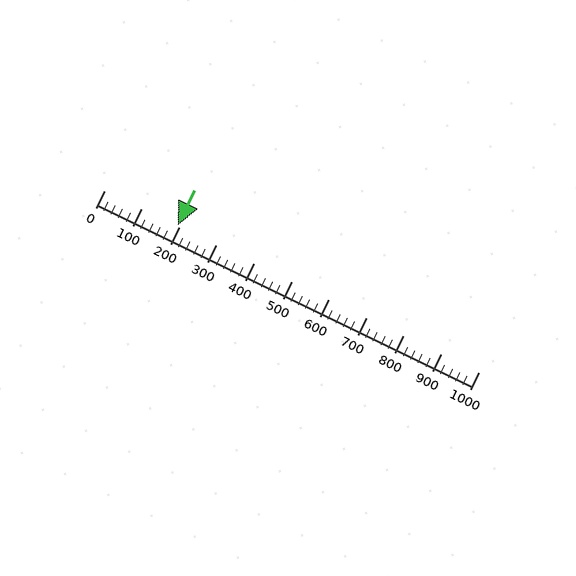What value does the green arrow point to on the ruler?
The green arrow points to approximately 195.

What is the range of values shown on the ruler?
The ruler shows values from 0 to 1000.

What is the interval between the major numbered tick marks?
The major tick marks are spaced 100 units apart.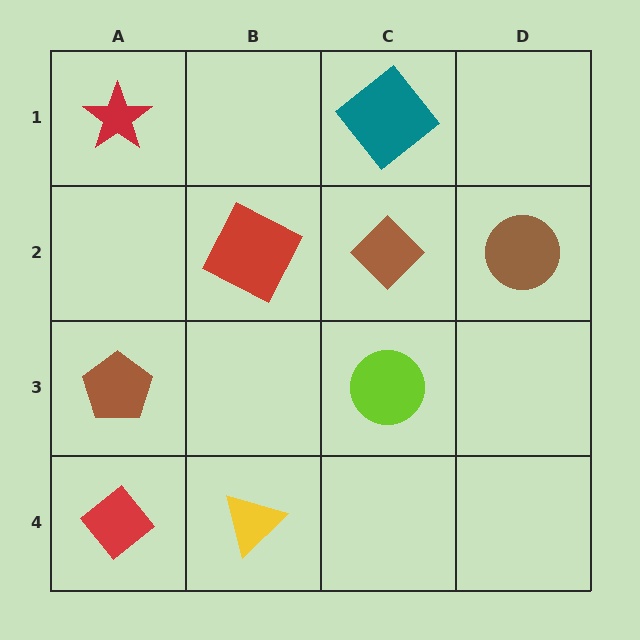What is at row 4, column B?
A yellow triangle.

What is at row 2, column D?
A brown circle.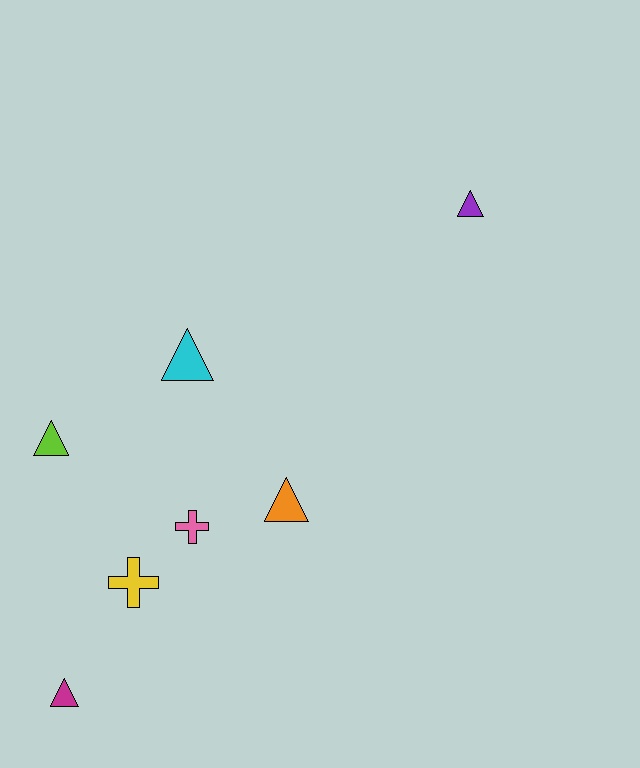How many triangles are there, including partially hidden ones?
There are 5 triangles.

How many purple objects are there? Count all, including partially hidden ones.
There is 1 purple object.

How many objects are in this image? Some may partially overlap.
There are 7 objects.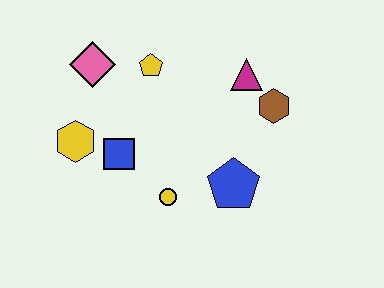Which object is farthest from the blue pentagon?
The pink diamond is farthest from the blue pentagon.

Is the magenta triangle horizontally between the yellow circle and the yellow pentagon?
No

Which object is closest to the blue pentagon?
The yellow circle is closest to the blue pentagon.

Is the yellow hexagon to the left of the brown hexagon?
Yes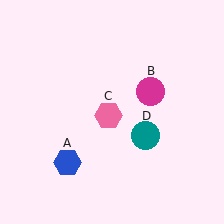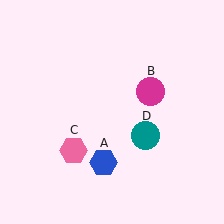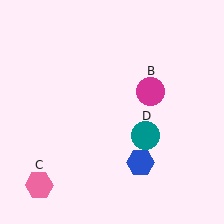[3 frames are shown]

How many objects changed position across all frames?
2 objects changed position: blue hexagon (object A), pink hexagon (object C).